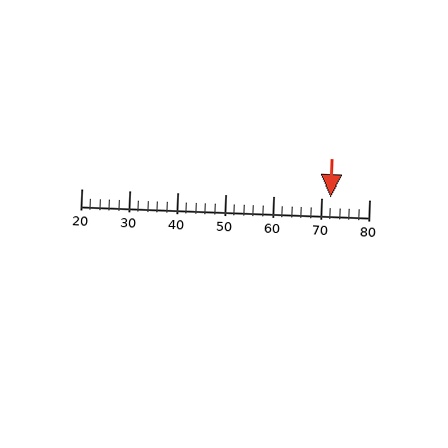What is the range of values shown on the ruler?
The ruler shows values from 20 to 80.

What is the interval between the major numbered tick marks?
The major tick marks are spaced 10 units apart.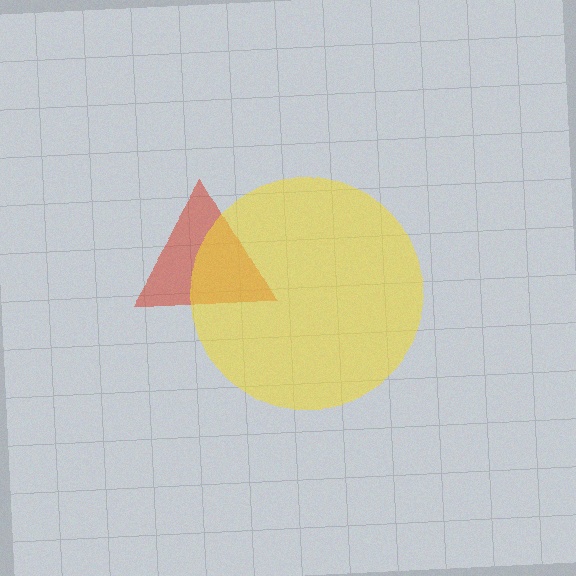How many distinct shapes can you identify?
There are 2 distinct shapes: a red triangle, a yellow circle.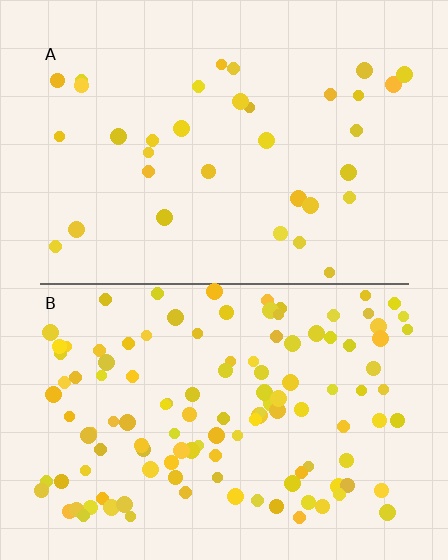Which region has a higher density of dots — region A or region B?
B (the bottom).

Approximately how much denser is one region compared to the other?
Approximately 3.5× — region B over region A.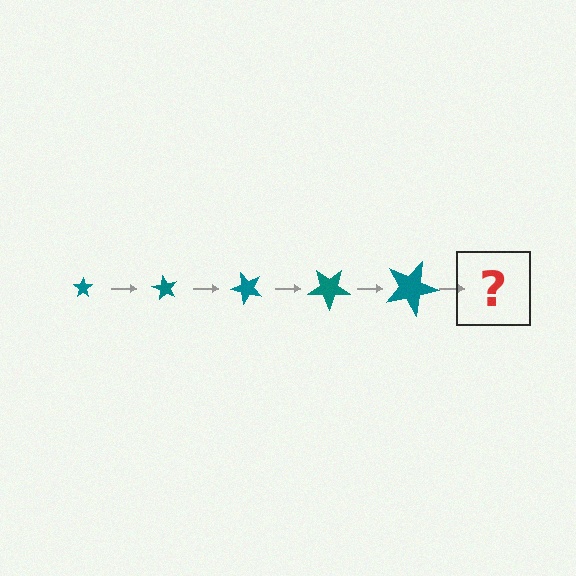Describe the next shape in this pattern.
It should be a star, larger than the previous one and rotated 300 degrees from the start.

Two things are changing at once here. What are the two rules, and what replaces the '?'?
The two rules are that the star grows larger each step and it rotates 60 degrees each step. The '?' should be a star, larger than the previous one and rotated 300 degrees from the start.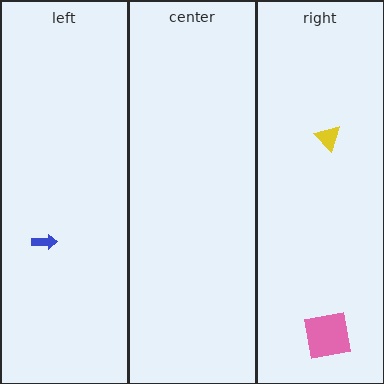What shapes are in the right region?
The yellow triangle, the pink square.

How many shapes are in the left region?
1.